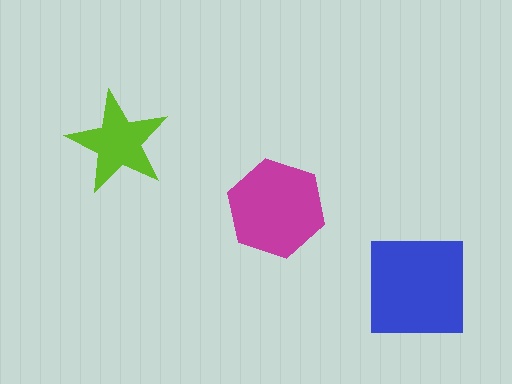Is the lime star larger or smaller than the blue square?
Smaller.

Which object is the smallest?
The lime star.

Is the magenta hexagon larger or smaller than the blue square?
Smaller.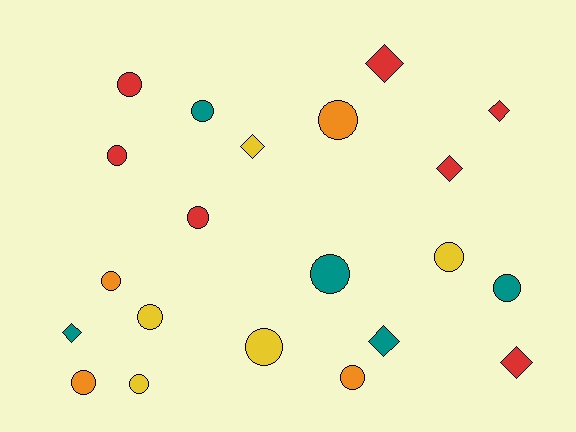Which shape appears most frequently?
Circle, with 14 objects.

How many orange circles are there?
There are 4 orange circles.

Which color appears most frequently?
Red, with 7 objects.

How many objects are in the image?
There are 21 objects.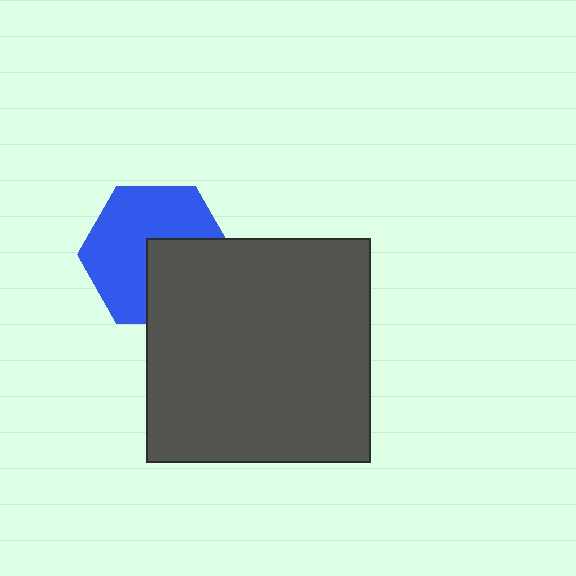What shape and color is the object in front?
The object in front is a dark gray square.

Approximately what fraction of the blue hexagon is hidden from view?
Roughly 38% of the blue hexagon is hidden behind the dark gray square.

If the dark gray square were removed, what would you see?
You would see the complete blue hexagon.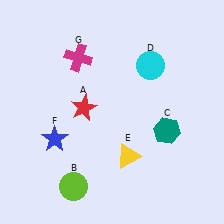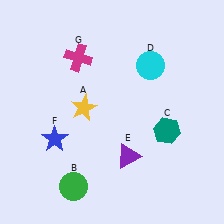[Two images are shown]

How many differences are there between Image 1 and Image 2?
There are 3 differences between the two images.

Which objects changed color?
A changed from red to yellow. B changed from lime to green. E changed from yellow to purple.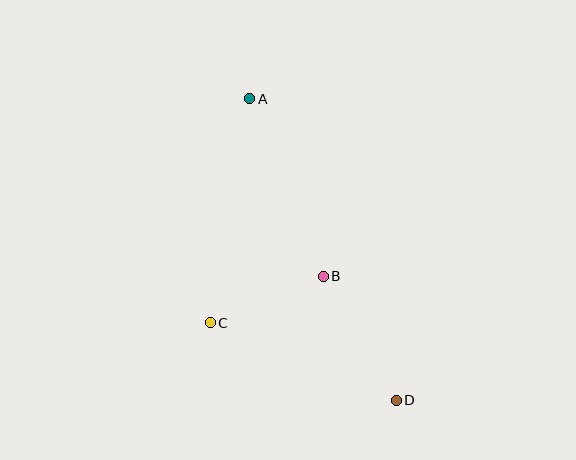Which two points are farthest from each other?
Points A and D are farthest from each other.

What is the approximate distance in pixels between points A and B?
The distance between A and B is approximately 192 pixels.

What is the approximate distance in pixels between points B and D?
The distance between B and D is approximately 144 pixels.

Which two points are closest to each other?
Points B and C are closest to each other.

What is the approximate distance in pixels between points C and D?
The distance between C and D is approximately 201 pixels.